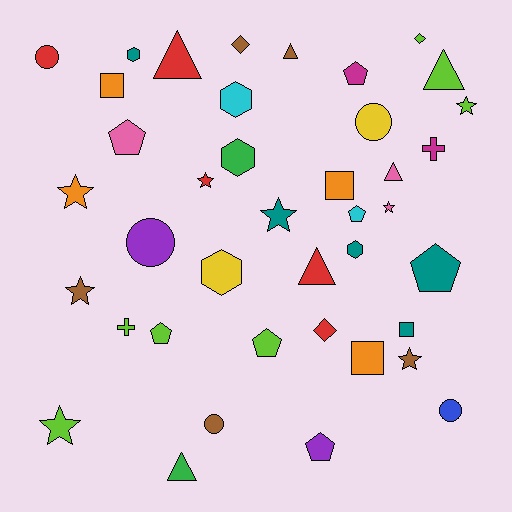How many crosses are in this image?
There are 2 crosses.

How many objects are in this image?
There are 40 objects.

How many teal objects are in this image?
There are 5 teal objects.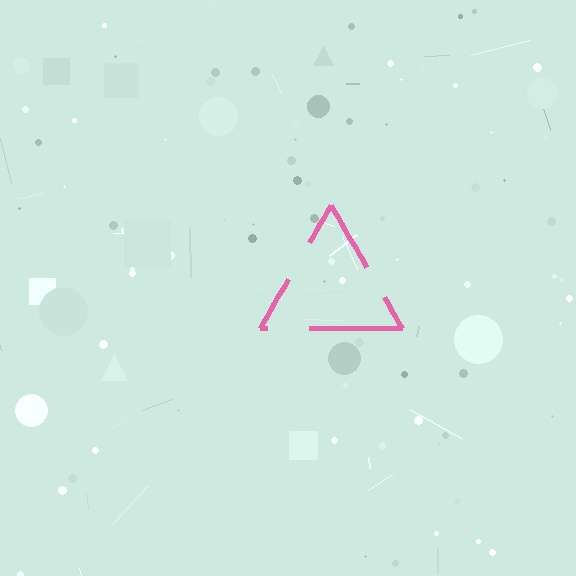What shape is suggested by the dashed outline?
The dashed outline suggests a triangle.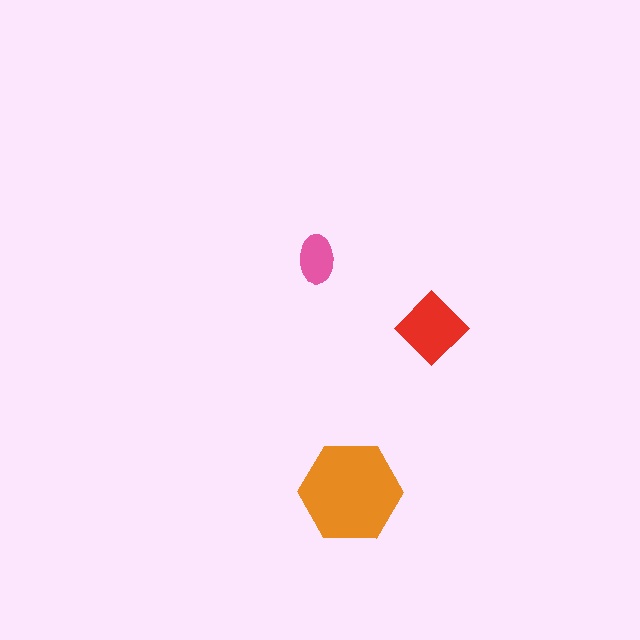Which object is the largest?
The orange hexagon.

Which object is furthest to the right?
The red diamond is rightmost.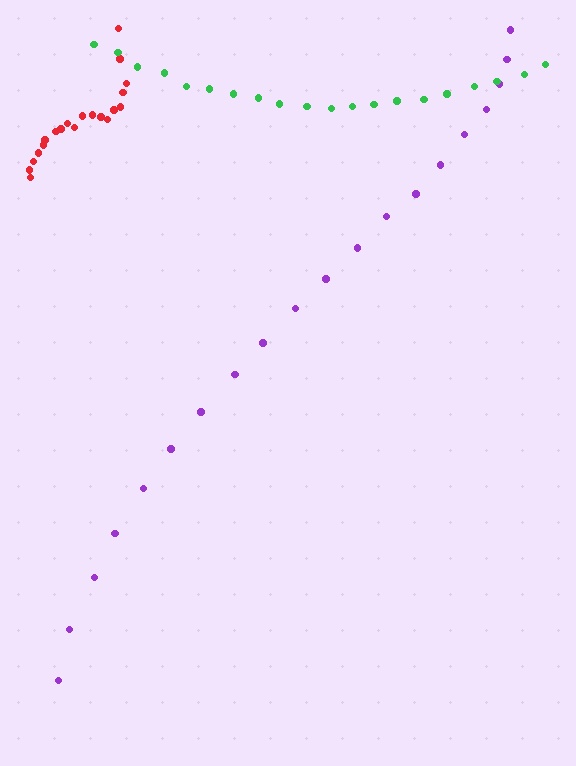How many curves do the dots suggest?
There are 3 distinct paths.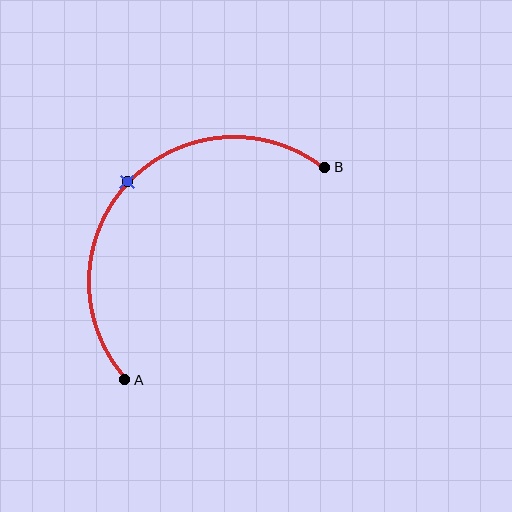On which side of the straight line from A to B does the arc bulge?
The arc bulges above and to the left of the straight line connecting A and B.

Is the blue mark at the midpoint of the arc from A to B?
Yes. The blue mark lies on the arc at equal arc-length from both A and B — it is the arc midpoint.